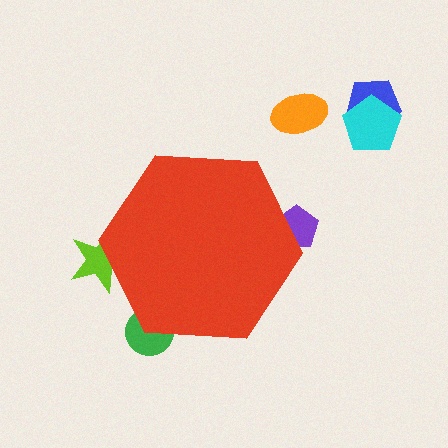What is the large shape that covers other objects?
A red hexagon.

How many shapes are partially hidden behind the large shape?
3 shapes are partially hidden.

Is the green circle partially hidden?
Yes, the green circle is partially hidden behind the red hexagon.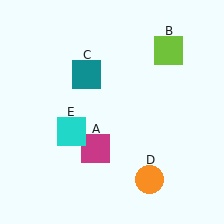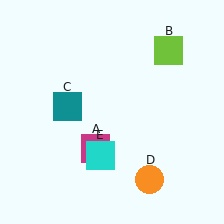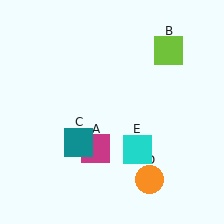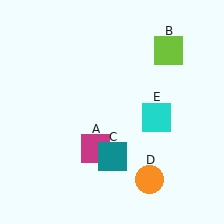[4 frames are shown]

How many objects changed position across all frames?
2 objects changed position: teal square (object C), cyan square (object E).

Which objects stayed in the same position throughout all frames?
Magenta square (object A) and lime square (object B) and orange circle (object D) remained stationary.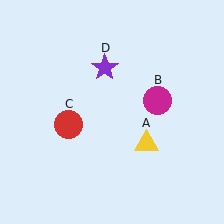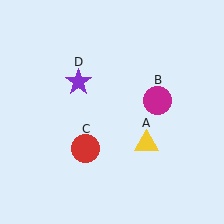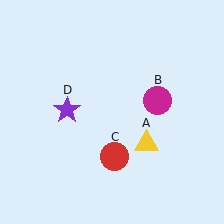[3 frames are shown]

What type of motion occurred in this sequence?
The red circle (object C), purple star (object D) rotated counterclockwise around the center of the scene.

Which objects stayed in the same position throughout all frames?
Yellow triangle (object A) and magenta circle (object B) remained stationary.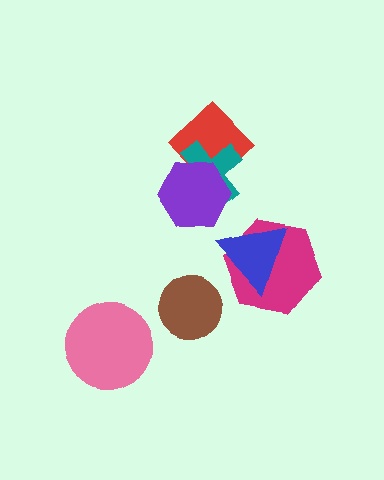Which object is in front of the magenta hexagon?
The blue triangle is in front of the magenta hexagon.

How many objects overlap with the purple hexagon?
2 objects overlap with the purple hexagon.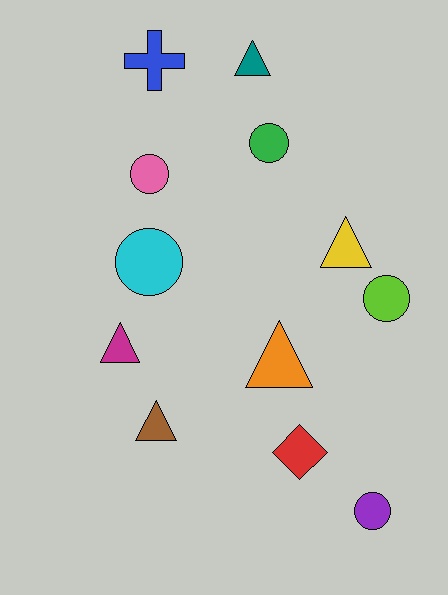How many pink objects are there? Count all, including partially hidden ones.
There is 1 pink object.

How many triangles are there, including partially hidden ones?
There are 5 triangles.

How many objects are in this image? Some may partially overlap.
There are 12 objects.